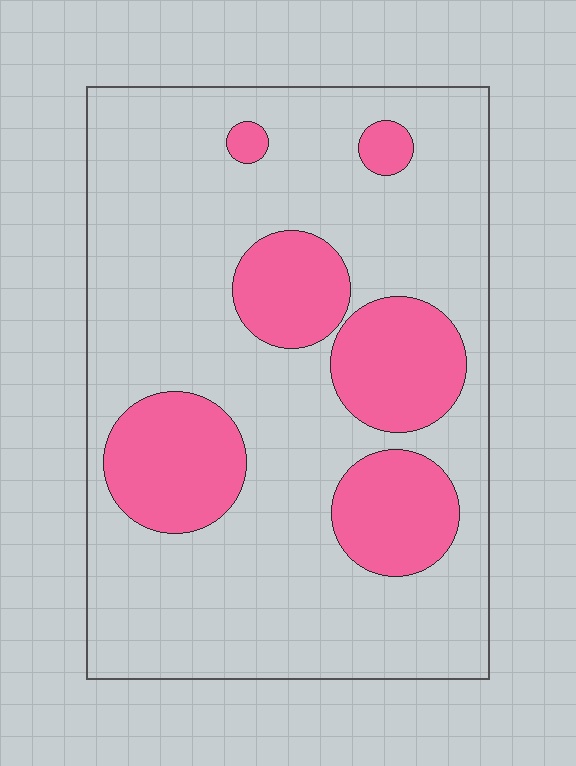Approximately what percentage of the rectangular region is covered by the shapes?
Approximately 25%.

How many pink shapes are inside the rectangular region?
6.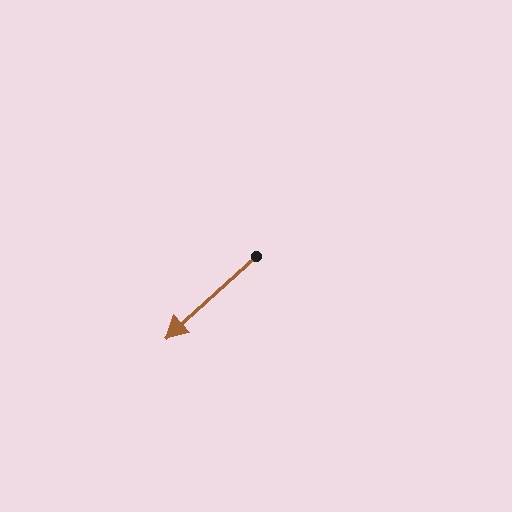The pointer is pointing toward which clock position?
Roughly 8 o'clock.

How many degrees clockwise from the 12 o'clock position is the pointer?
Approximately 228 degrees.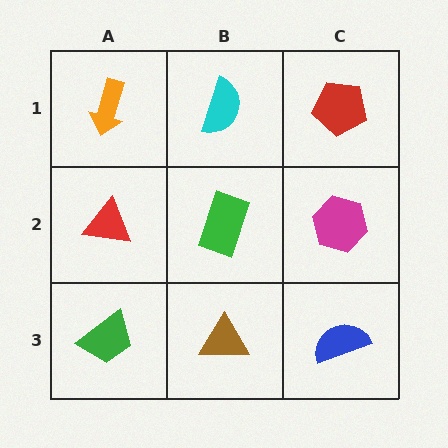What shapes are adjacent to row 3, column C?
A magenta hexagon (row 2, column C), a brown triangle (row 3, column B).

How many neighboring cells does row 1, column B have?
3.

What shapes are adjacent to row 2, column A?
An orange arrow (row 1, column A), a green trapezoid (row 3, column A), a green rectangle (row 2, column B).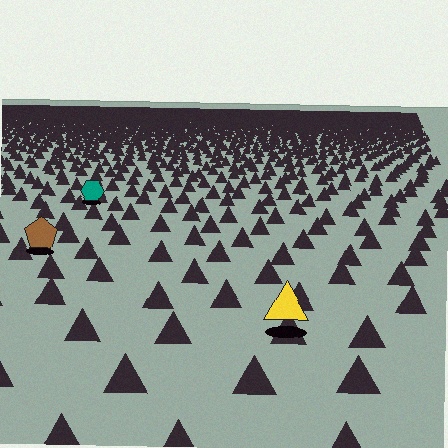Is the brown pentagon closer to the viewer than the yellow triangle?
No. The yellow triangle is closer — you can tell from the texture gradient: the ground texture is coarser near it.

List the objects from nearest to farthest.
From nearest to farthest: the yellow triangle, the brown pentagon, the teal hexagon.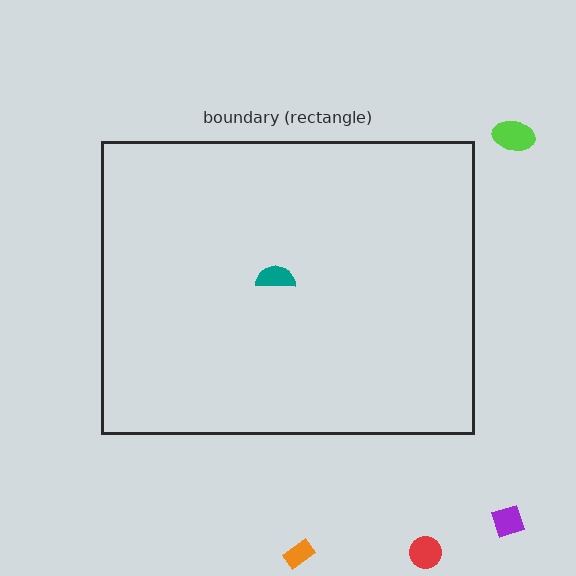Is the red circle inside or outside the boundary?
Outside.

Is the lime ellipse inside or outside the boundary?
Outside.